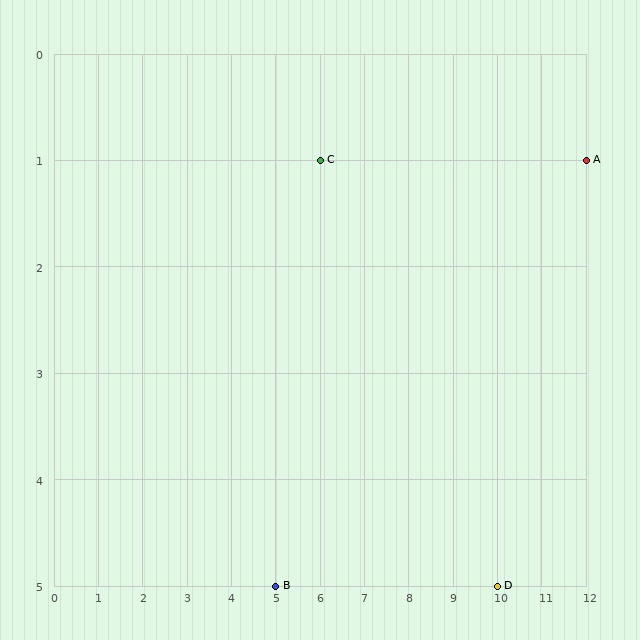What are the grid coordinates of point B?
Point B is at grid coordinates (5, 5).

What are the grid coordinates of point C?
Point C is at grid coordinates (6, 1).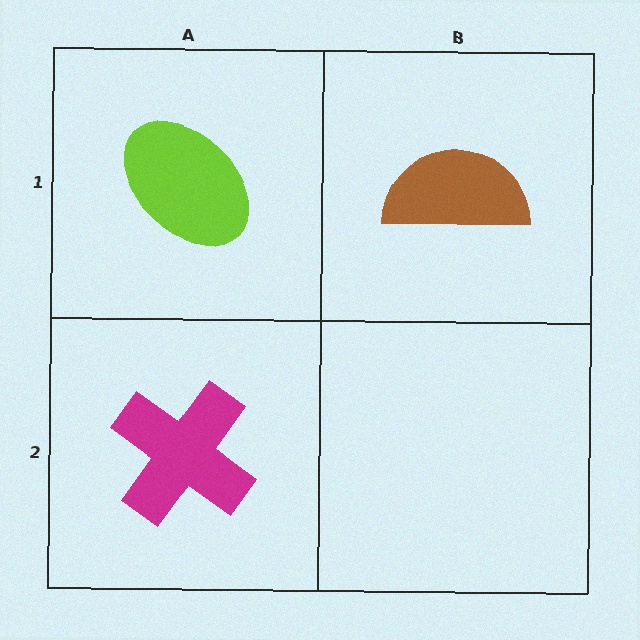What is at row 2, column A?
A magenta cross.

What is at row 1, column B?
A brown semicircle.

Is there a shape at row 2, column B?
No, that cell is empty.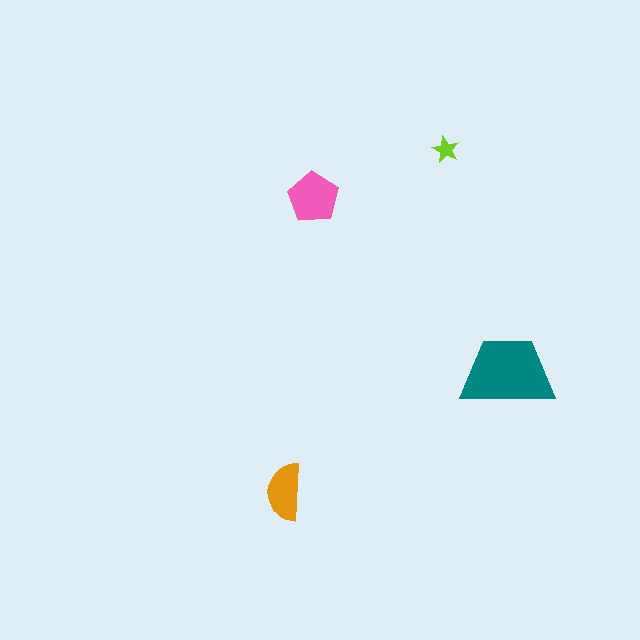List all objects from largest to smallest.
The teal trapezoid, the pink pentagon, the orange semicircle, the lime star.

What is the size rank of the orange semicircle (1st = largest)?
3rd.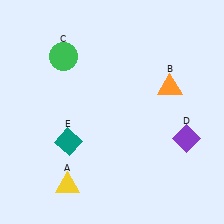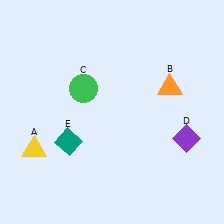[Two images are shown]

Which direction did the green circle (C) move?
The green circle (C) moved down.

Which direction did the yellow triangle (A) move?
The yellow triangle (A) moved up.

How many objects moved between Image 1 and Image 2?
2 objects moved between the two images.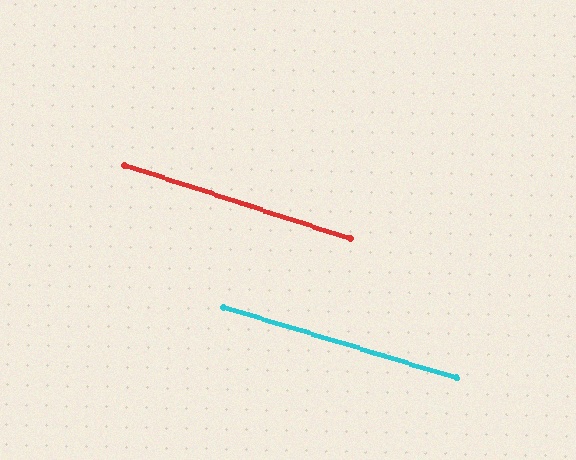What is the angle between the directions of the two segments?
Approximately 1 degree.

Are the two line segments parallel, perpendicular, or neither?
Parallel — their directions differ by only 1.1°.